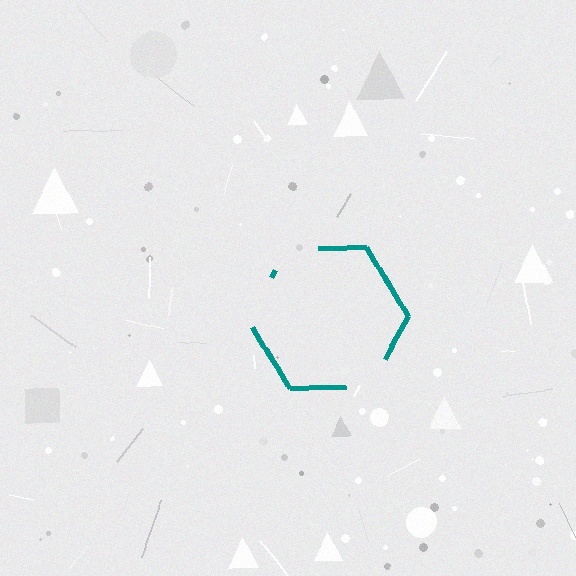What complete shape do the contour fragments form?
The contour fragments form a hexagon.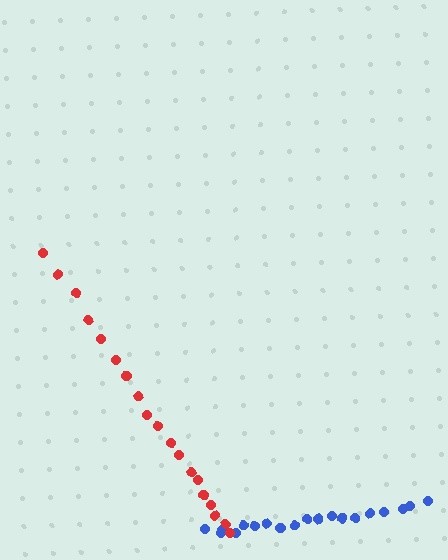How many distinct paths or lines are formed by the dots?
There are 2 distinct paths.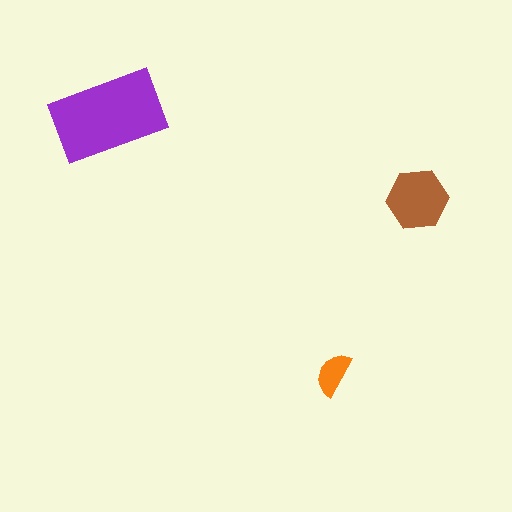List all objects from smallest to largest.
The orange semicircle, the brown hexagon, the purple rectangle.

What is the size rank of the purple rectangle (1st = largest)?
1st.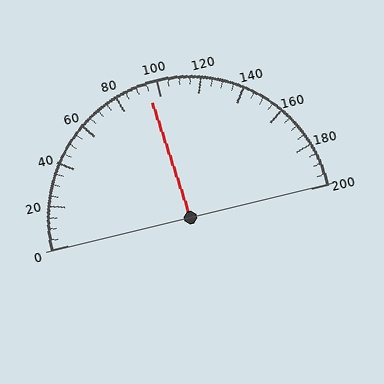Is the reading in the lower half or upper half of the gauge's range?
The reading is in the lower half of the range (0 to 200).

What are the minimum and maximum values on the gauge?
The gauge ranges from 0 to 200.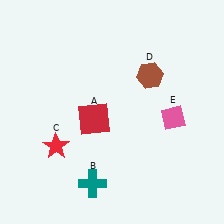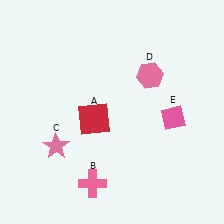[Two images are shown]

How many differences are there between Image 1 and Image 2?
There are 3 differences between the two images.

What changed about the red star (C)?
In Image 1, C is red. In Image 2, it changed to pink.